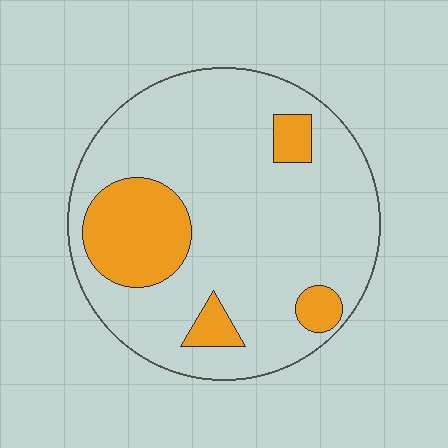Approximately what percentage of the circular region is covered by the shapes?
Approximately 20%.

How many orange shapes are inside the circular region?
4.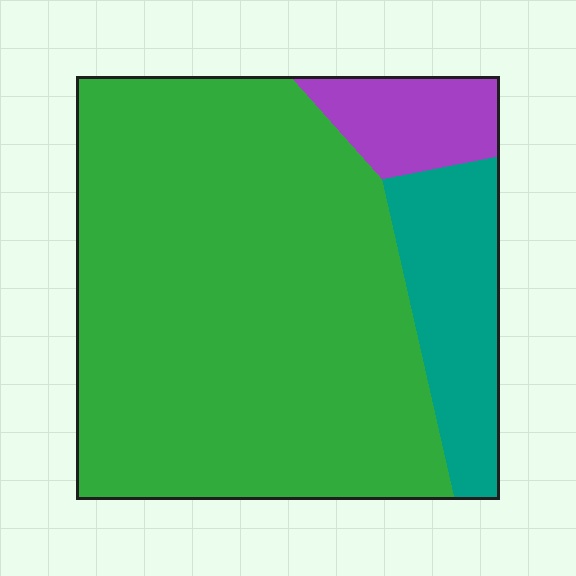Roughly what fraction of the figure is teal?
Teal takes up less than a quarter of the figure.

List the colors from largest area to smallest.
From largest to smallest: green, teal, purple.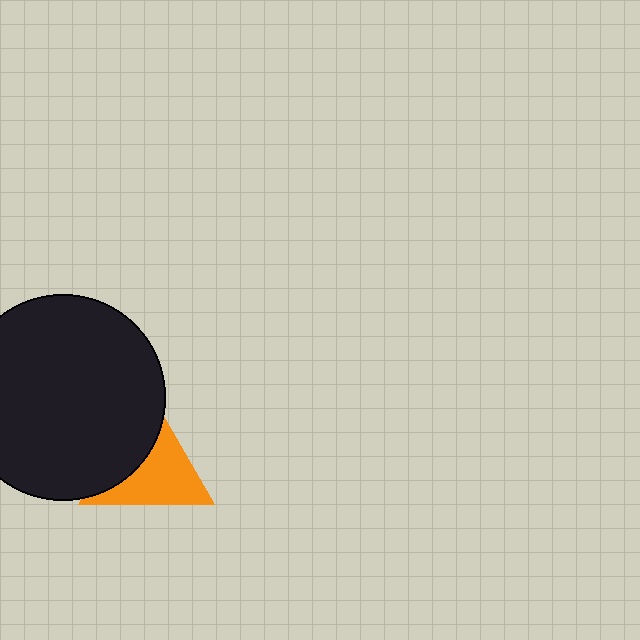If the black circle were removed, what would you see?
You would see the complete orange triangle.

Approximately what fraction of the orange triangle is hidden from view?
Roughly 42% of the orange triangle is hidden behind the black circle.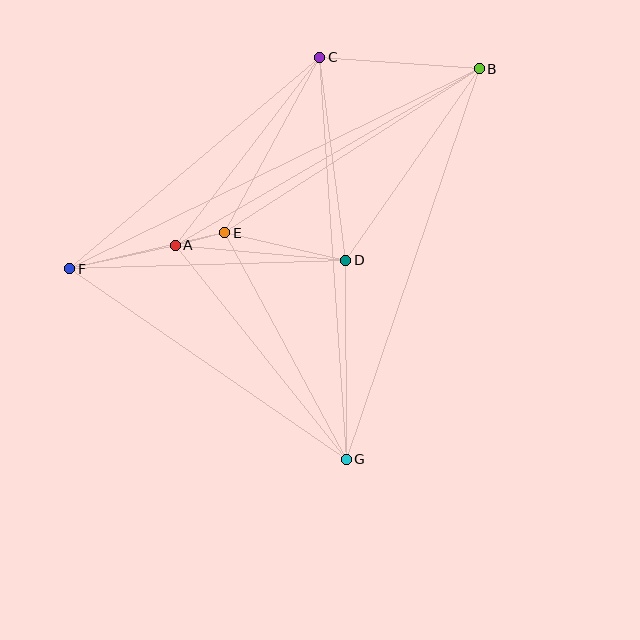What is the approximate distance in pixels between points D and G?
The distance between D and G is approximately 199 pixels.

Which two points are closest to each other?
Points A and E are closest to each other.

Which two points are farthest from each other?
Points B and F are farthest from each other.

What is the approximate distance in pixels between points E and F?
The distance between E and F is approximately 159 pixels.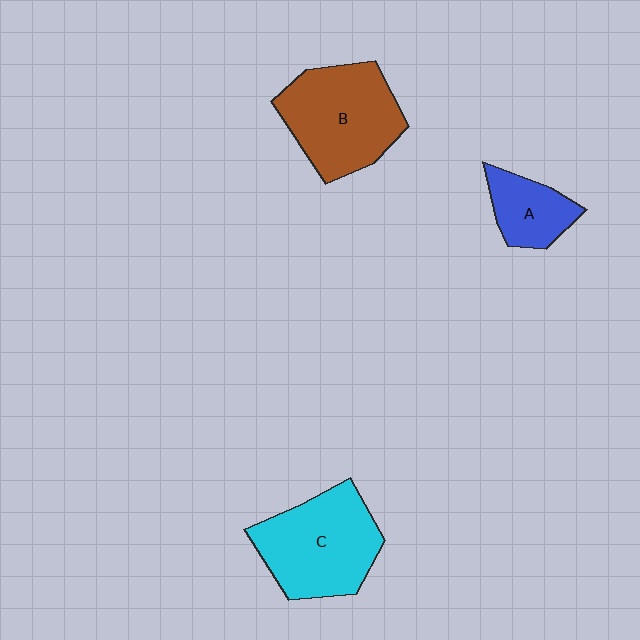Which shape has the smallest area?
Shape A (blue).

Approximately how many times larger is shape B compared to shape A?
Approximately 2.1 times.